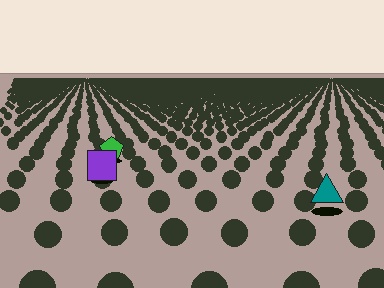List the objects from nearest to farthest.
From nearest to farthest: the teal triangle, the purple square, the green pentagon.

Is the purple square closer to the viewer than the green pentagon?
Yes. The purple square is closer — you can tell from the texture gradient: the ground texture is coarser near it.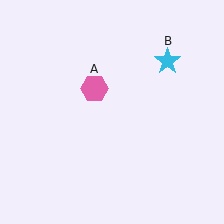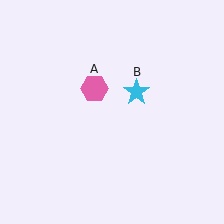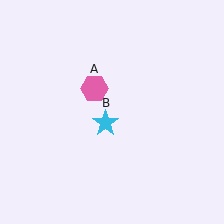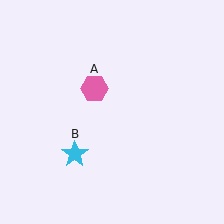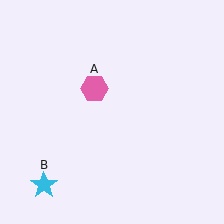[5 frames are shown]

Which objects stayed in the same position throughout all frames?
Pink hexagon (object A) remained stationary.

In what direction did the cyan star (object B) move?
The cyan star (object B) moved down and to the left.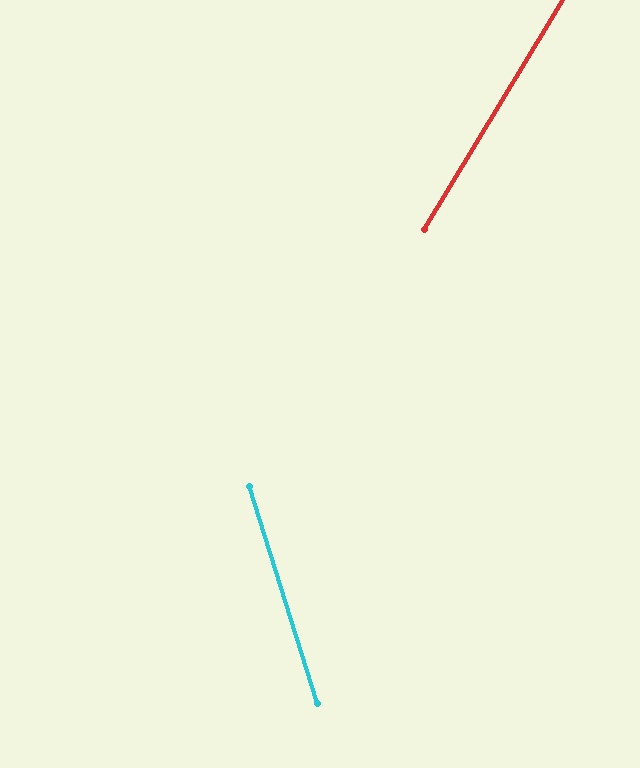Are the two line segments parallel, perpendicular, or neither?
Neither parallel nor perpendicular — they differ by about 48°.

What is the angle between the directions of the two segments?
Approximately 48 degrees.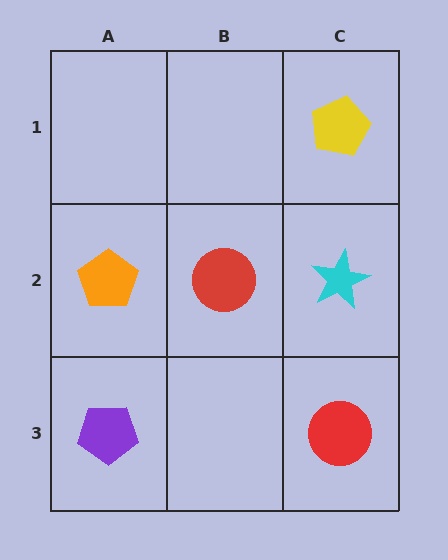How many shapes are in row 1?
1 shape.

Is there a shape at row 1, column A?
No, that cell is empty.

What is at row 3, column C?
A red circle.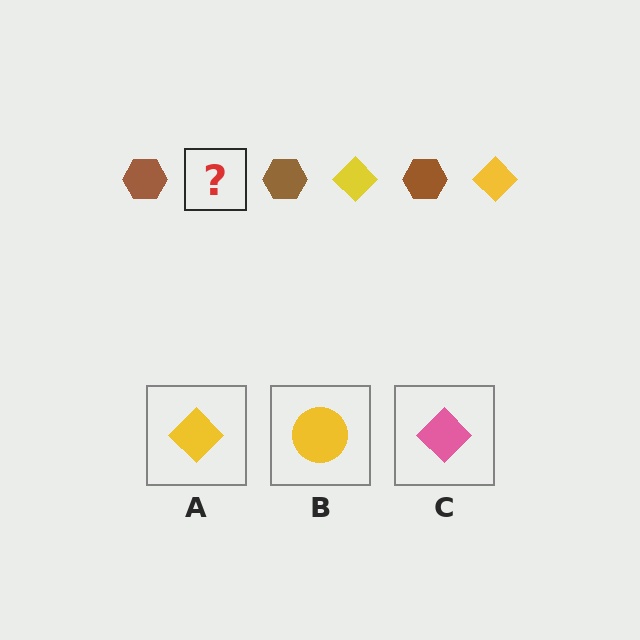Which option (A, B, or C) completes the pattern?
A.